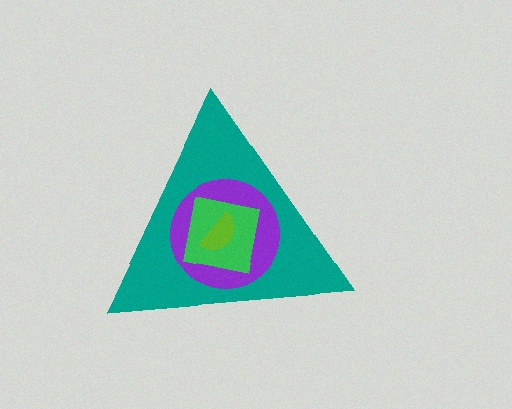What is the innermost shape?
The lime semicircle.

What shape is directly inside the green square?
The lime semicircle.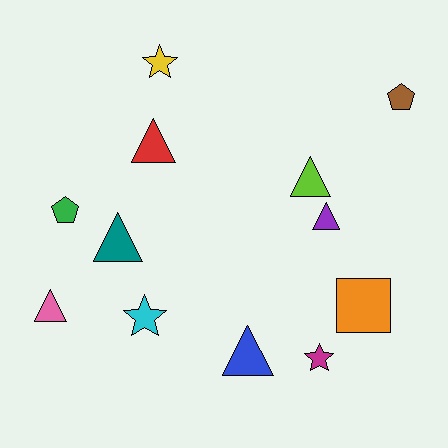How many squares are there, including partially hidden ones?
There is 1 square.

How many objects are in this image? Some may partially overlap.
There are 12 objects.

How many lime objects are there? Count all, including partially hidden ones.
There is 1 lime object.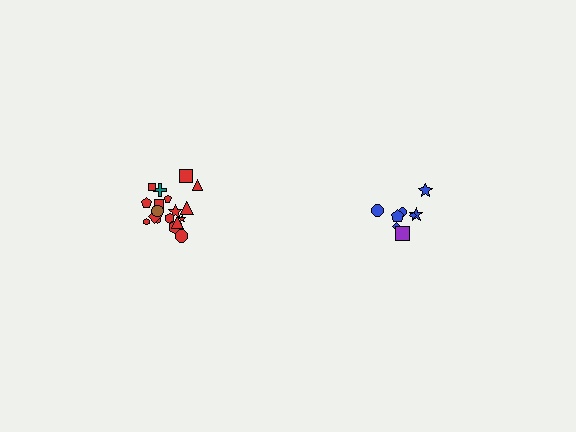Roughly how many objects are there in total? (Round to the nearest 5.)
Roughly 25 objects in total.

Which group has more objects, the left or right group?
The left group.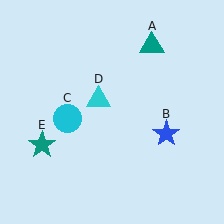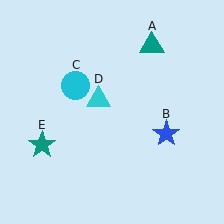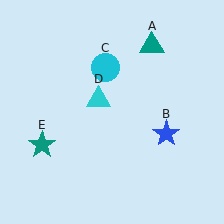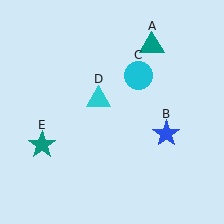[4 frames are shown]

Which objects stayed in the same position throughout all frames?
Teal triangle (object A) and blue star (object B) and cyan triangle (object D) and teal star (object E) remained stationary.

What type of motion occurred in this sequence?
The cyan circle (object C) rotated clockwise around the center of the scene.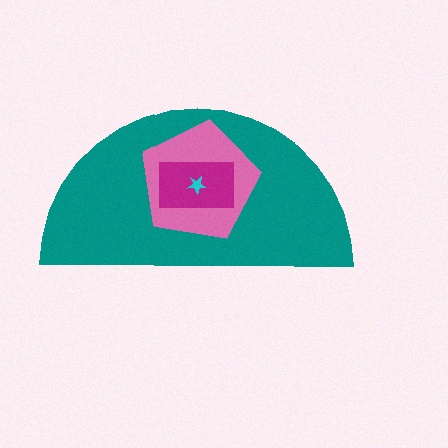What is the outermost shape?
The teal semicircle.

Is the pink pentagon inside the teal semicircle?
Yes.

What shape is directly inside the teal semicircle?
The pink pentagon.